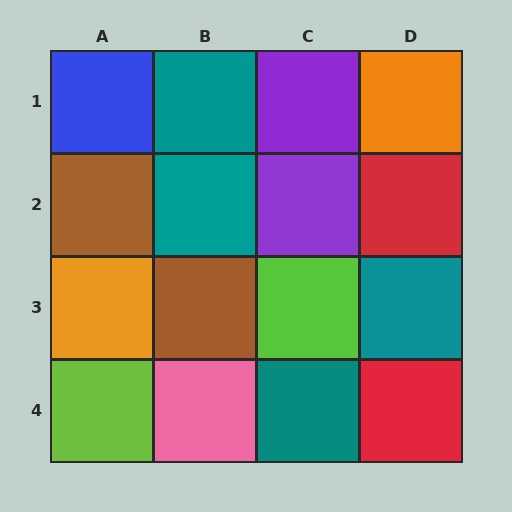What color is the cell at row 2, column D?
Red.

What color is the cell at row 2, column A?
Brown.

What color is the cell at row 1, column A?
Blue.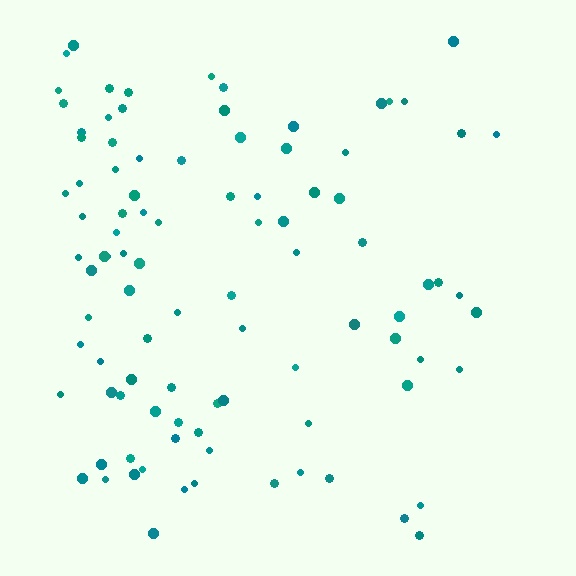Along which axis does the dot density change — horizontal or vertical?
Horizontal.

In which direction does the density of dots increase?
From right to left, with the left side densest.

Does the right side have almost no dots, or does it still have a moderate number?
Still a moderate number, just noticeably fewer than the left.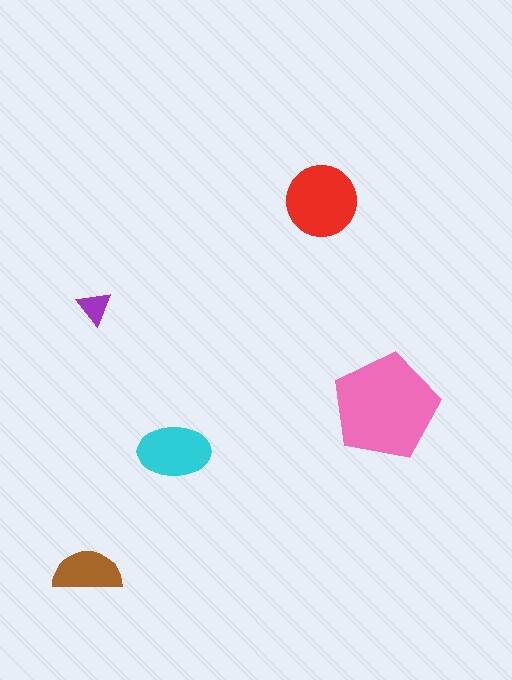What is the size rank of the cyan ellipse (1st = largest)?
3rd.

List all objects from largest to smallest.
The pink pentagon, the red circle, the cyan ellipse, the brown semicircle, the purple triangle.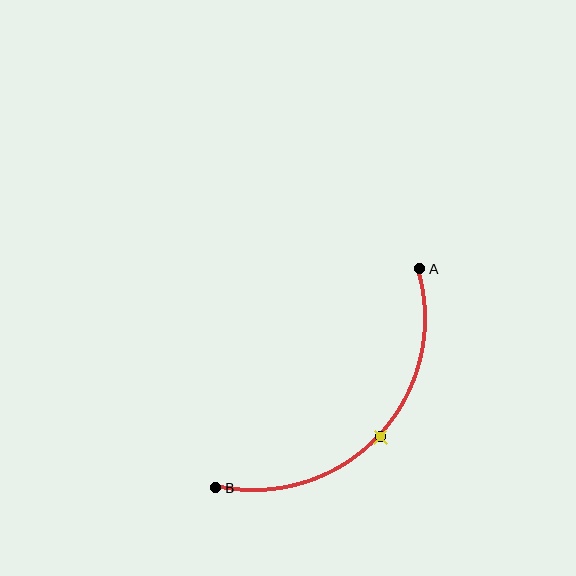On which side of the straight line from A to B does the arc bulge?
The arc bulges below and to the right of the straight line connecting A and B.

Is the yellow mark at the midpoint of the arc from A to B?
Yes. The yellow mark lies on the arc at equal arc-length from both A and B — it is the arc midpoint.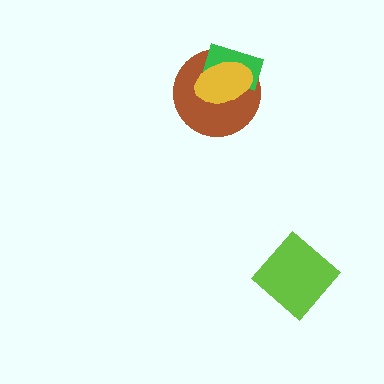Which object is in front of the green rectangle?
The yellow ellipse is in front of the green rectangle.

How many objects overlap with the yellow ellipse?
2 objects overlap with the yellow ellipse.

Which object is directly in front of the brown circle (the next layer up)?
The green rectangle is directly in front of the brown circle.